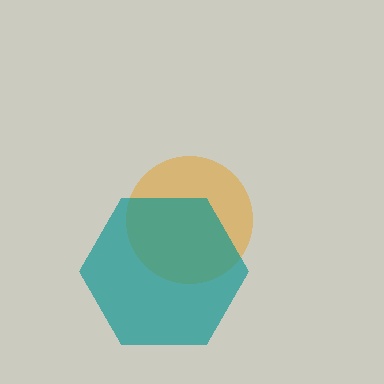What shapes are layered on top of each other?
The layered shapes are: an orange circle, a teal hexagon.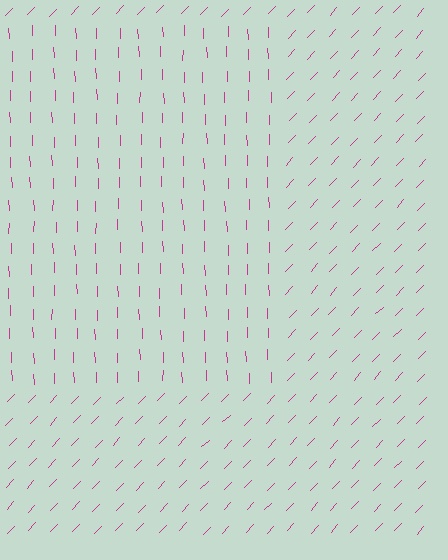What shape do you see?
I see a rectangle.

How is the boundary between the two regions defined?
The boundary is defined purely by a change in line orientation (approximately 45 degrees difference). All lines are the same color and thickness.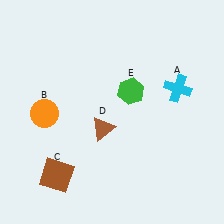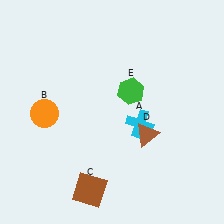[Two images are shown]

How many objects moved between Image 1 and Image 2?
3 objects moved between the two images.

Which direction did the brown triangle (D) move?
The brown triangle (D) moved right.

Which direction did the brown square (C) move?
The brown square (C) moved right.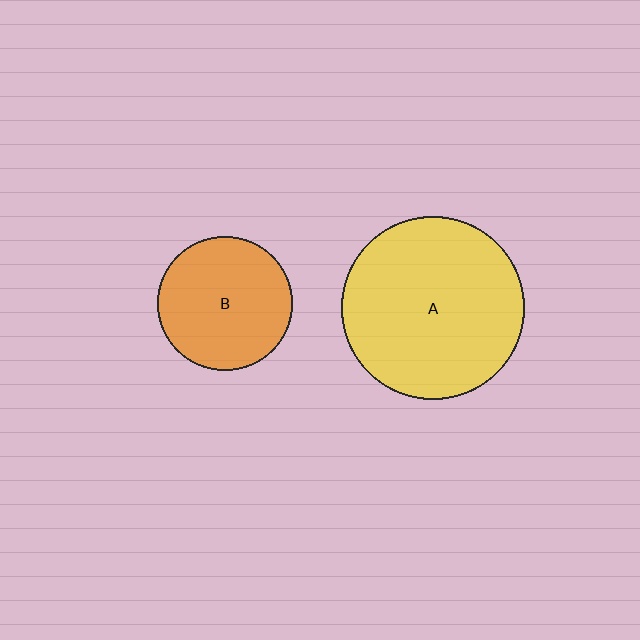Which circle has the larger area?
Circle A (yellow).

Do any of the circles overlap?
No, none of the circles overlap.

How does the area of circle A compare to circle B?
Approximately 1.8 times.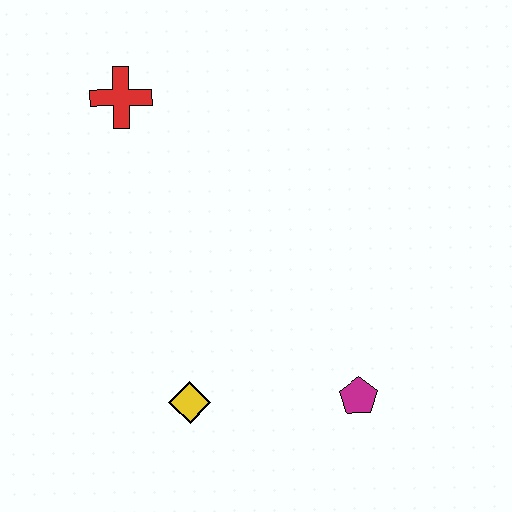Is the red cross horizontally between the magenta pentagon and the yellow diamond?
No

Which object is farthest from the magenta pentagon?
The red cross is farthest from the magenta pentagon.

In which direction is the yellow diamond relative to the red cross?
The yellow diamond is below the red cross.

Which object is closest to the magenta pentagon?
The yellow diamond is closest to the magenta pentagon.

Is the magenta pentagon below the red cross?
Yes